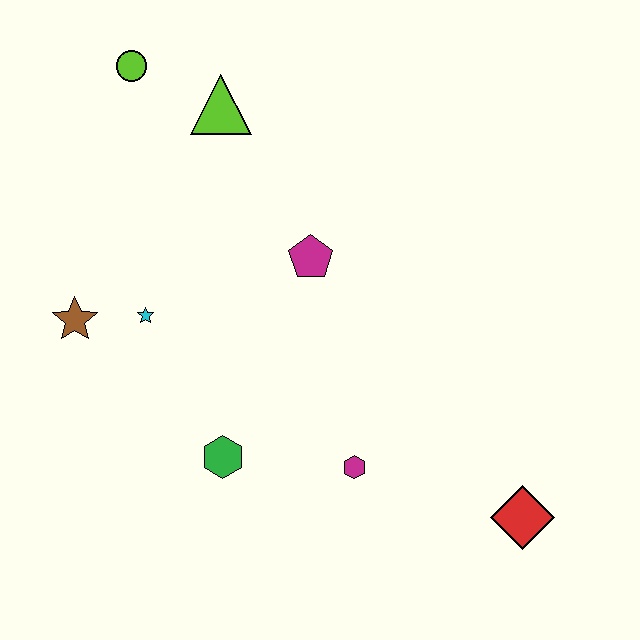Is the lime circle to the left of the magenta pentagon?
Yes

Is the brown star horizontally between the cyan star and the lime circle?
No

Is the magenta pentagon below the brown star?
No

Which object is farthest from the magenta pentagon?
The red diamond is farthest from the magenta pentagon.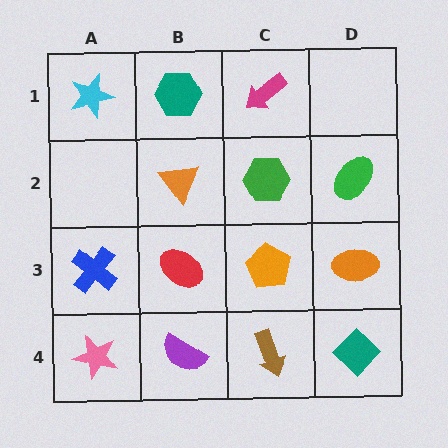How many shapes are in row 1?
3 shapes.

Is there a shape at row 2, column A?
No, that cell is empty.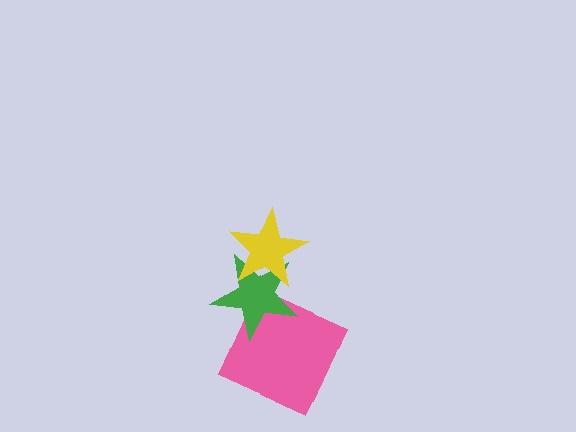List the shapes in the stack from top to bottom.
From top to bottom: the yellow star, the green star, the pink square.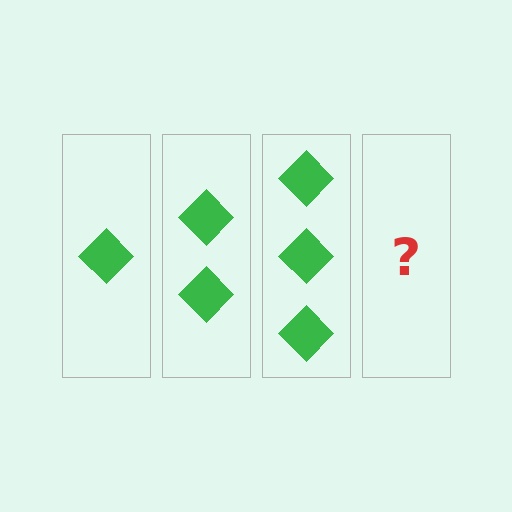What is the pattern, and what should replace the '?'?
The pattern is that each step adds one more diamond. The '?' should be 4 diamonds.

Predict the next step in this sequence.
The next step is 4 diamonds.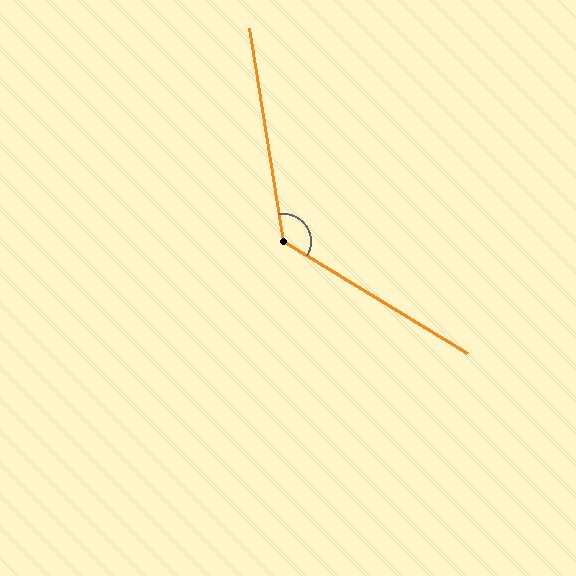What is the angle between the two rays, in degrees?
Approximately 130 degrees.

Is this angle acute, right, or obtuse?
It is obtuse.